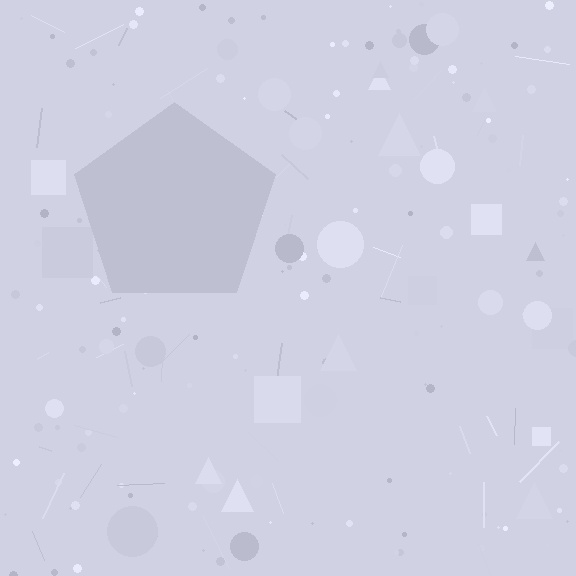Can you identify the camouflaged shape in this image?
The camouflaged shape is a pentagon.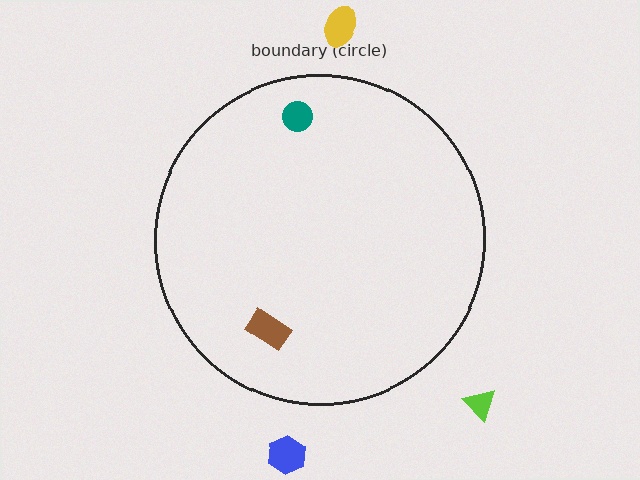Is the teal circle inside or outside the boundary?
Inside.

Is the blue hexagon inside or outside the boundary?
Outside.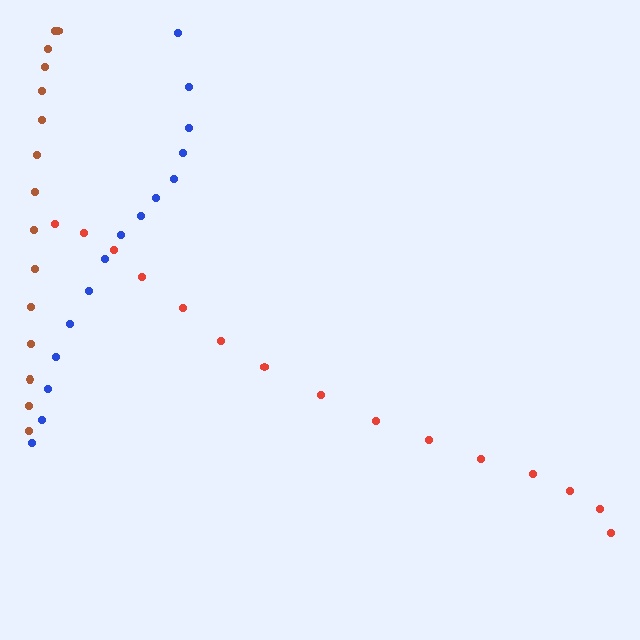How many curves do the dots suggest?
There are 3 distinct paths.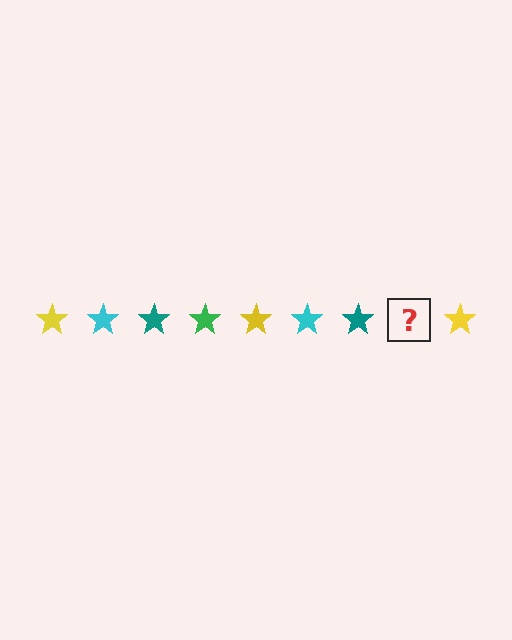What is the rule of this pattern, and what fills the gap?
The rule is that the pattern cycles through yellow, cyan, teal, green stars. The gap should be filled with a green star.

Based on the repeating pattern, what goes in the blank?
The blank should be a green star.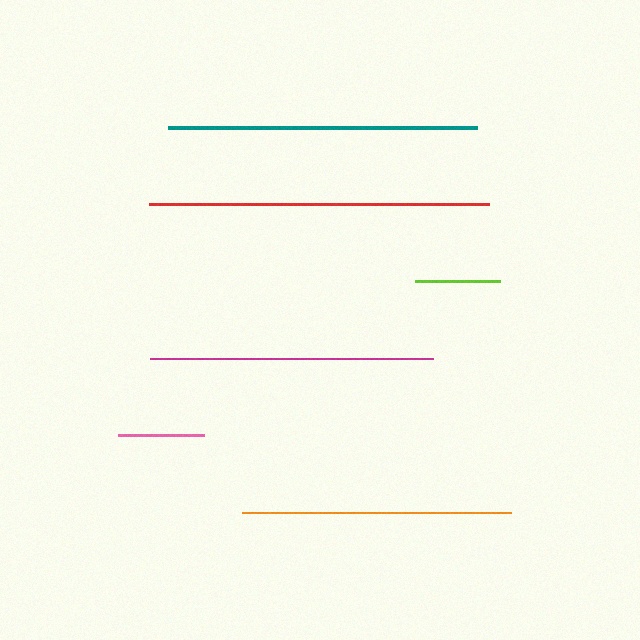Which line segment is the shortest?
The lime line is the shortest at approximately 85 pixels.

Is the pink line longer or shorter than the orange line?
The orange line is longer than the pink line.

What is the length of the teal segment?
The teal segment is approximately 309 pixels long.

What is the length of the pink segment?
The pink segment is approximately 87 pixels long.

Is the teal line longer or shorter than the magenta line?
The teal line is longer than the magenta line.